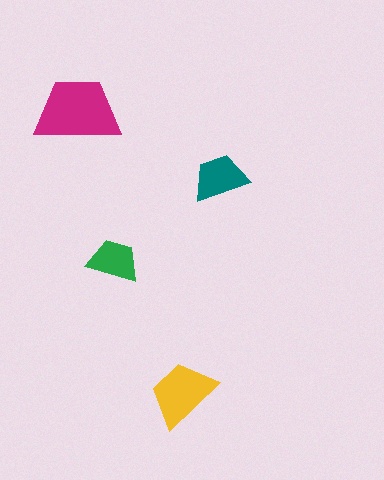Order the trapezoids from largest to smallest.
the magenta one, the yellow one, the teal one, the green one.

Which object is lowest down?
The yellow trapezoid is bottommost.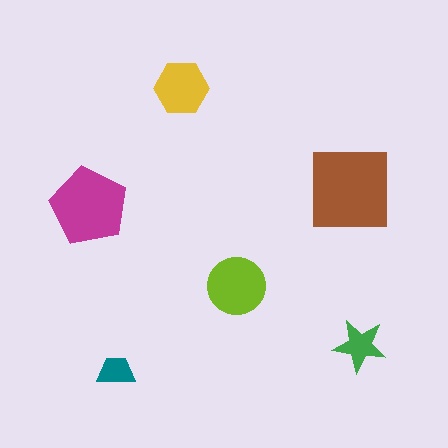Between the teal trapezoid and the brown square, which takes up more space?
The brown square.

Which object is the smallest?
The teal trapezoid.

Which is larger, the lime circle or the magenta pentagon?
The magenta pentagon.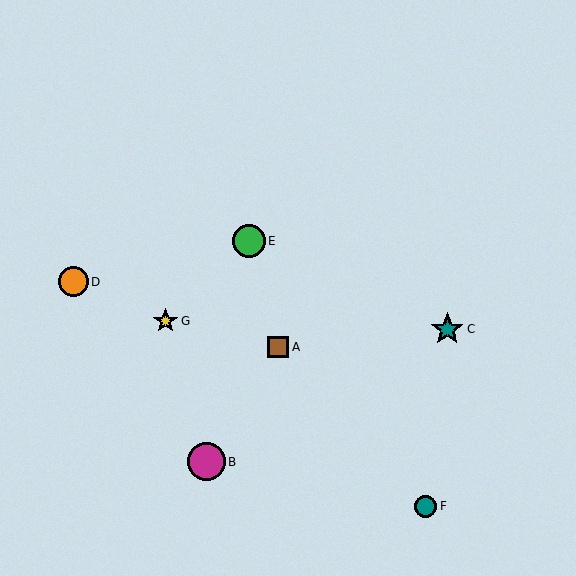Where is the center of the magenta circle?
The center of the magenta circle is at (207, 462).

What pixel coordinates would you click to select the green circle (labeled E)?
Click at (249, 241) to select the green circle E.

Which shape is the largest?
The magenta circle (labeled B) is the largest.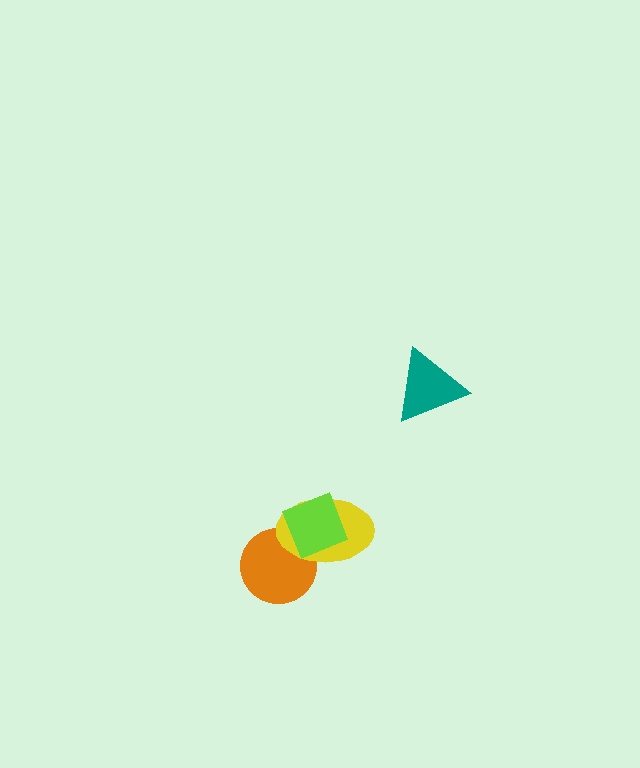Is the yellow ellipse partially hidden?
Yes, it is partially covered by another shape.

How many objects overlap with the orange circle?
2 objects overlap with the orange circle.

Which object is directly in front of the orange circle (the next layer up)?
The yellow ellipse is directly in front of the orange circle.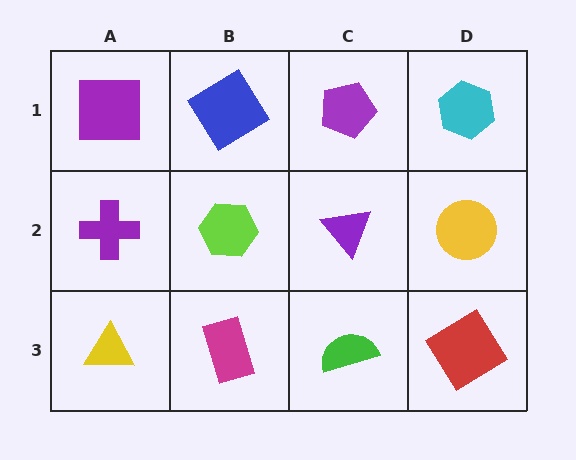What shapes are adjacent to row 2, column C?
A purple pentagon (row 1, column C), a green semicircle (row 3, column C), a lime hexagon (row 2, column B), a yellow circle (row 2, column D).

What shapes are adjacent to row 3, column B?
A lime hexagon (row 2, column B), a yellow triangle (row 3, column A), a green semicircle (row 3, column C).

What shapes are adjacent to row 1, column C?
A purple triangle (row 2, column C), a blue diamond (row 1, column B), a cyan hexagon (row 1, column D).